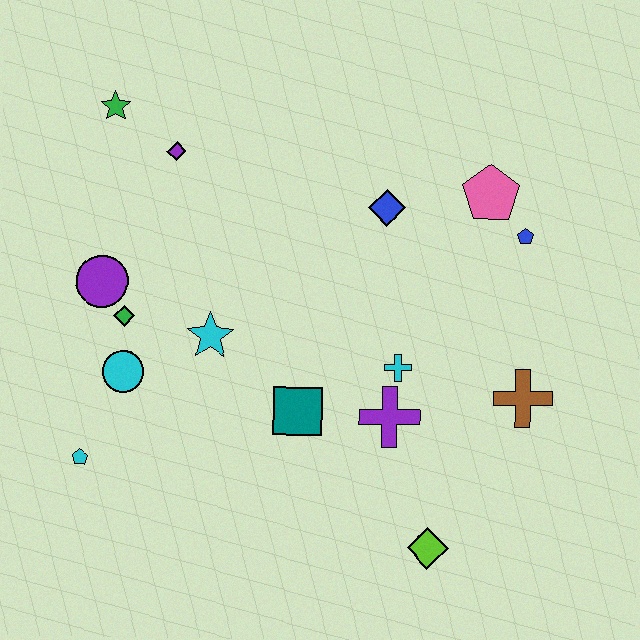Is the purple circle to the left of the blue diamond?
Yes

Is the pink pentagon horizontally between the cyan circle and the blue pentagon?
Yes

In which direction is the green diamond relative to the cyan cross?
The green diamond is to the left of the cyan cross.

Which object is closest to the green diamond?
The purple circle is closest to the green diamond.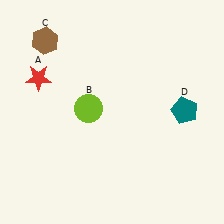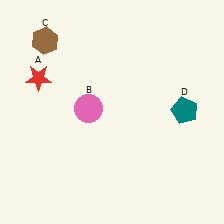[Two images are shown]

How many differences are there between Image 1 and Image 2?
There is 1 difference between the two images.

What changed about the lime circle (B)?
In Image 1, B is lime. In Image 2, it changed to pink.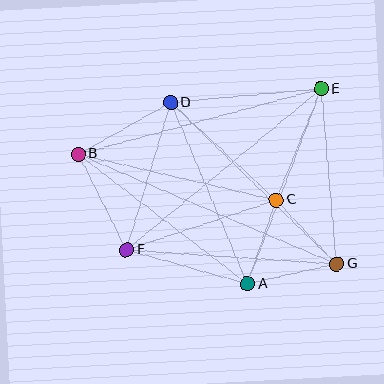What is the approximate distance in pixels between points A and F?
The distance between A and F is approximately 126 pixels.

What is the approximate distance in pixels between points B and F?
The distance between B and F is approximately 107 pixels.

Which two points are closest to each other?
Points C and G are closest to each other.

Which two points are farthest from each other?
Points B and G are farthest from each other.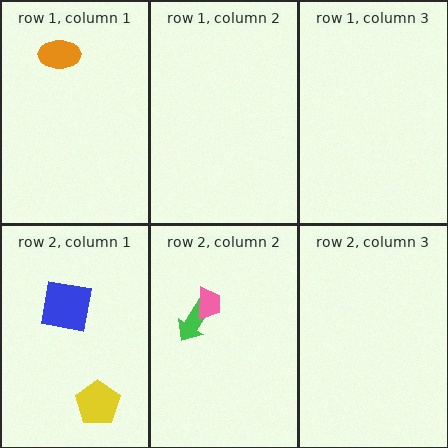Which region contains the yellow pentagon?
The row 2, column 1 region.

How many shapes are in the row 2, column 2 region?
2.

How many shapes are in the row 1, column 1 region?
1.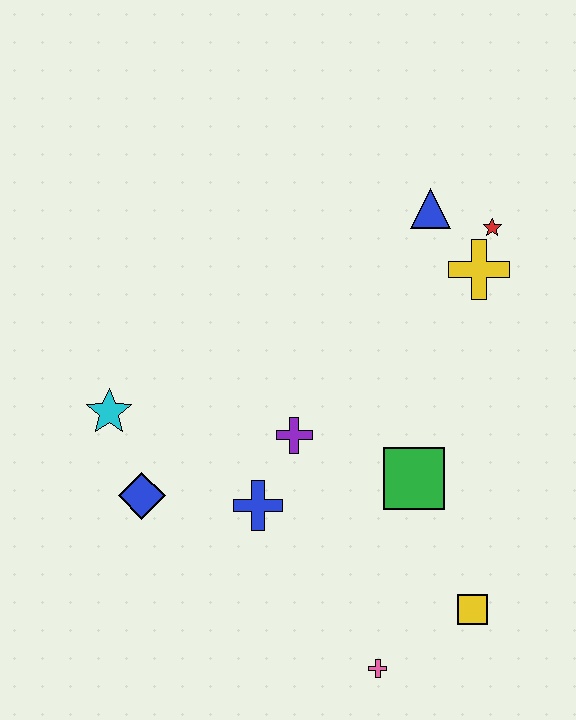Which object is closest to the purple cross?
The blue cross is closest to the purple cross.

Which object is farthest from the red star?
The pink cross is farthest from the red star.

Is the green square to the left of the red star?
Yes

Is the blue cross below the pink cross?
No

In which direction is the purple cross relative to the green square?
The purple cross is to the left of the green square.